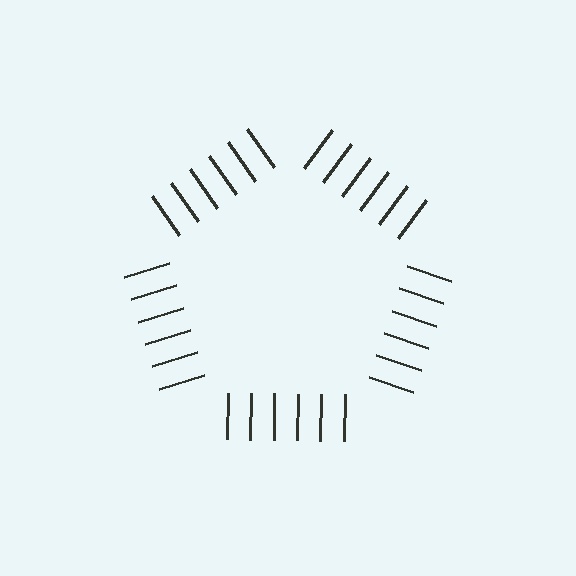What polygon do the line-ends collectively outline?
An illusory pentagon — the line segments terminate on its edges but no continuous stroke is drawn.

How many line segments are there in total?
30 — 6 along each of the 5 edges.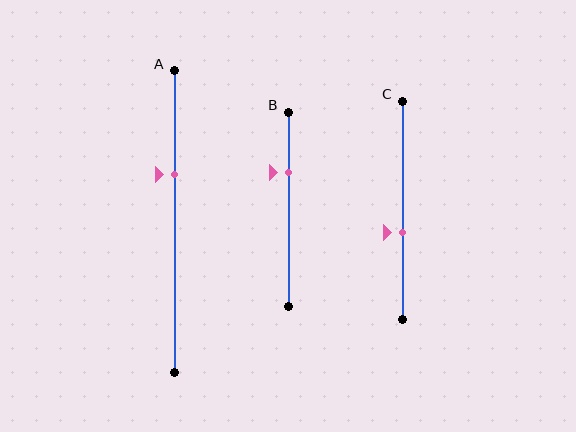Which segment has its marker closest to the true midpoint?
Segment C has its marker closest to the true midpoint.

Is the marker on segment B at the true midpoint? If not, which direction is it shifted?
No, the marker on segment B is shifted upward by about 19% of the segment length.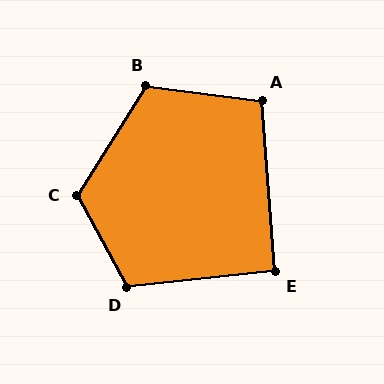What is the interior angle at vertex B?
Approximately 115 degrees (obtuse).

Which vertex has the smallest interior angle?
E, at approximately 92 degrees.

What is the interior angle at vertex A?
Approximately 102 degrees (obtuse).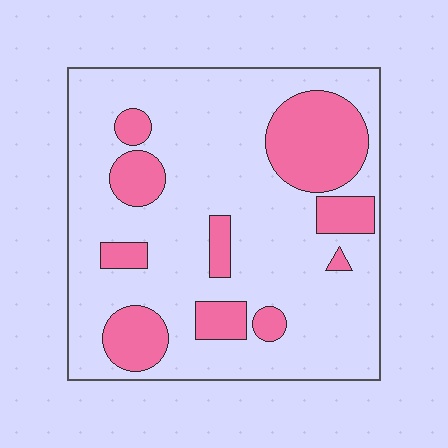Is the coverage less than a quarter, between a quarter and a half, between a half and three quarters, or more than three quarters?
Less than a quarter.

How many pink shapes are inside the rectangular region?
10.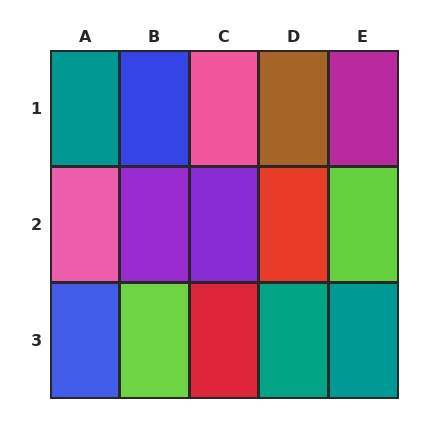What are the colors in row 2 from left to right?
Pink, purple, purple, red, lime.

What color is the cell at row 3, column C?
Red.